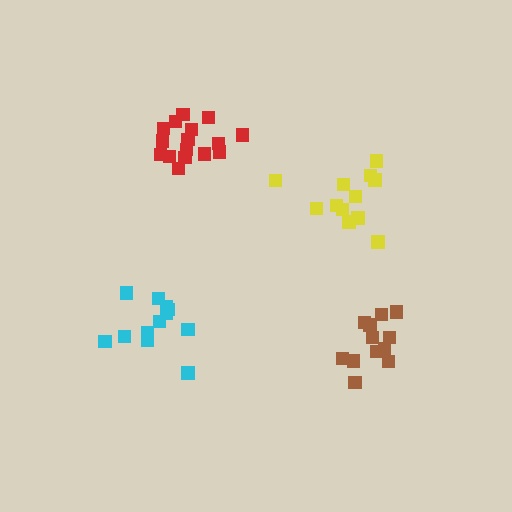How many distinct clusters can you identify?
There are 4 distinct clusters.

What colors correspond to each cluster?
The clusters are colored: cyan, red, brown, yellow.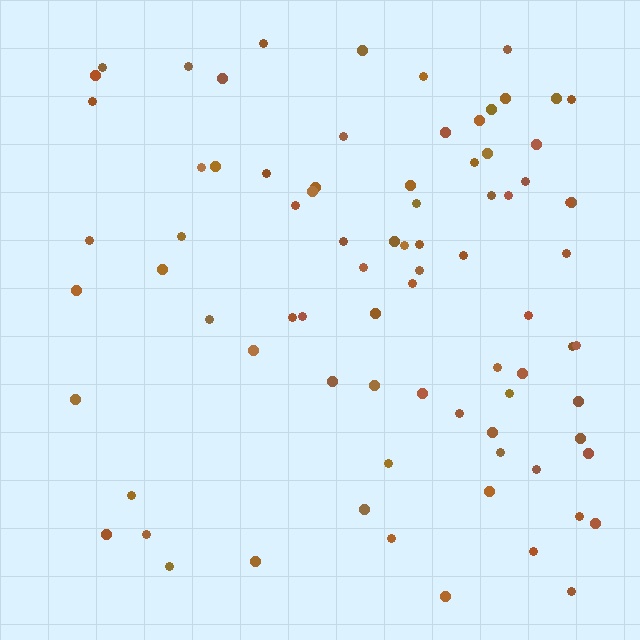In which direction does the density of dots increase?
From left to right, with the right side densest.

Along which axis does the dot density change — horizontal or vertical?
Horizontal.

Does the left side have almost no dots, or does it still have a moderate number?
Still a moderate number, just noticeably fewer than the right.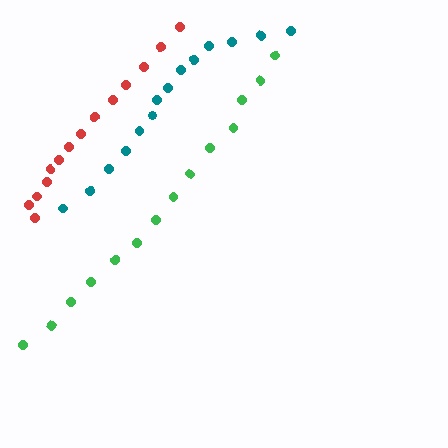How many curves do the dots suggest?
There are 3 distinct paths.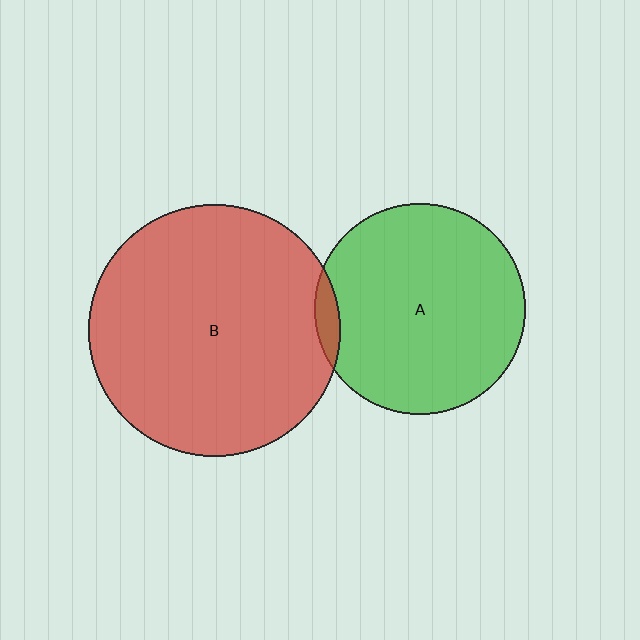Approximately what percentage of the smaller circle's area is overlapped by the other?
Approximately 5%.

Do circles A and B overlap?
Yes.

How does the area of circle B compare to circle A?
Approximately 1.4 times.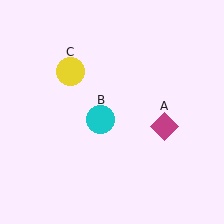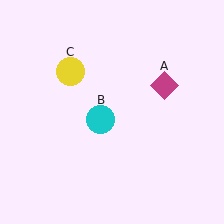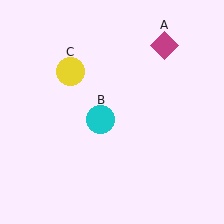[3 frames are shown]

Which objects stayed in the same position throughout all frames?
Cyan circle (object B) and yellow circle (object C) remained stationary.